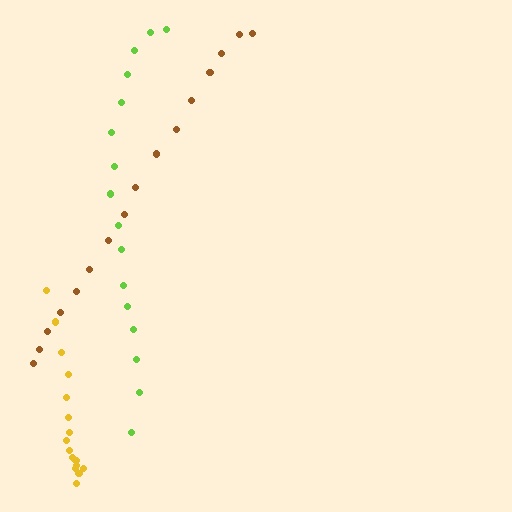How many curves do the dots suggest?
There are 3 distinct paths.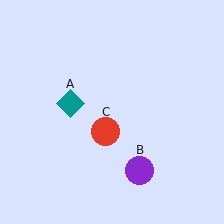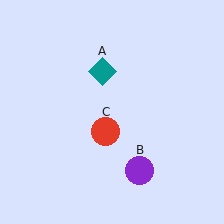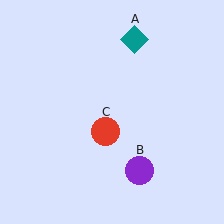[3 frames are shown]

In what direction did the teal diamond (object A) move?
The teal diamond (object A) moved up and to the right.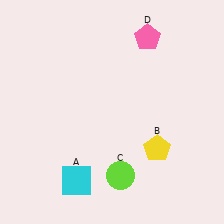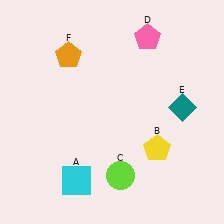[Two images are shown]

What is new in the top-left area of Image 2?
An orange pentagon (F) was added in the top-left area of Image 2.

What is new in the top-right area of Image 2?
A teal diamond (E) was added in the top-right area of Image 2.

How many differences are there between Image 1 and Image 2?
There are 2 differences between the two images.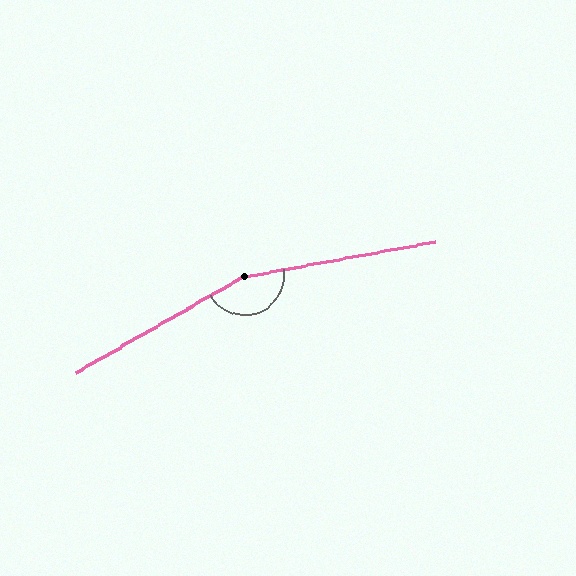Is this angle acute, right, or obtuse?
It is obtuse.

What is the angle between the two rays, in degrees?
Approximately 161 degrees.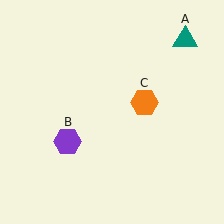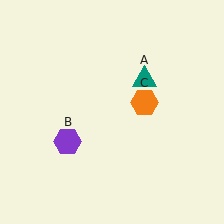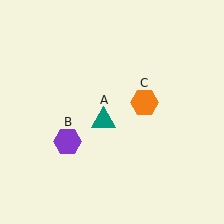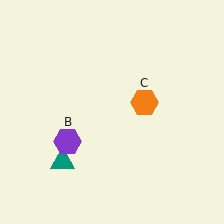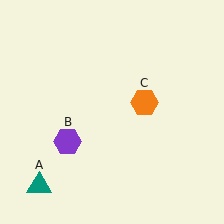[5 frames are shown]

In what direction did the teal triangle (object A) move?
The teal triangle (object A) moved down and to the left.